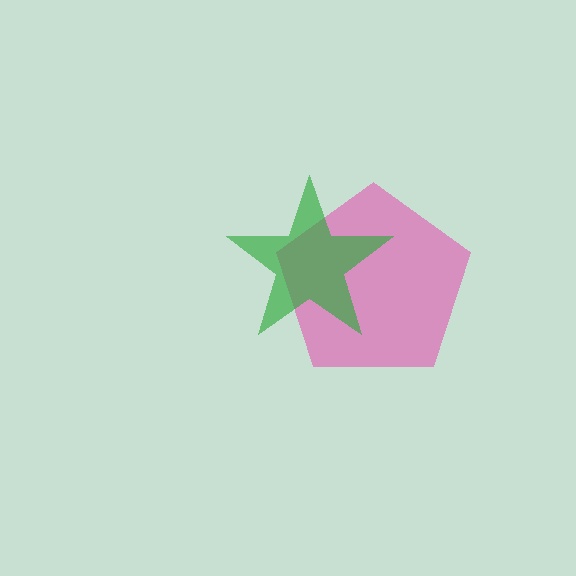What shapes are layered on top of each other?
The layered shapes are: a pink pentagon, a green star.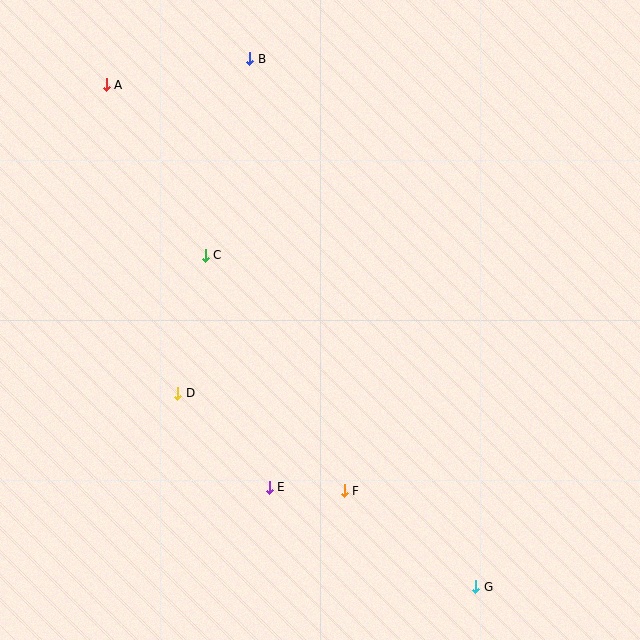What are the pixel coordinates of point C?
Point C is at (205, 255).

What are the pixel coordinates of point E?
Point E is at (269, 487).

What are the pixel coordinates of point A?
Point A is at (106, 85).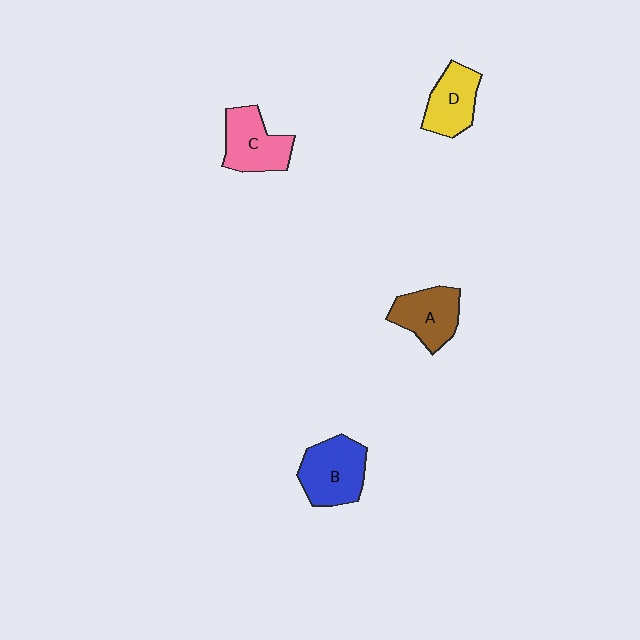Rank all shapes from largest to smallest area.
From largest to smallest: B (blue), C (pink), A (brown), D (yellow).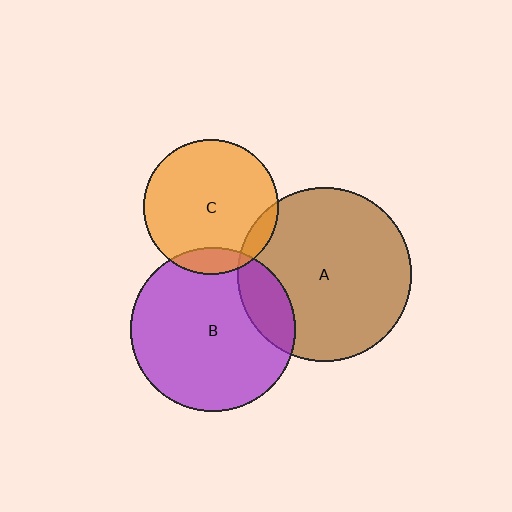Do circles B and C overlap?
Yes.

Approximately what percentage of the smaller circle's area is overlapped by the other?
Approximately 10%.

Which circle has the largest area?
Circle A (brown).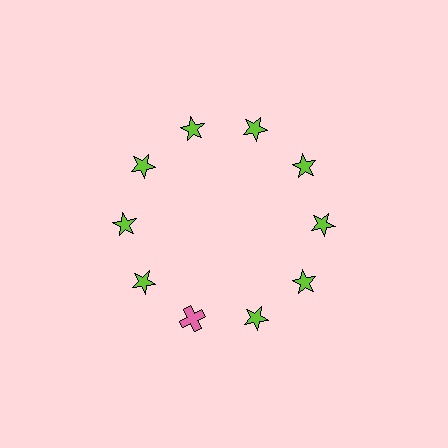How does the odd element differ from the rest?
It differs in both color (pink instead of lime) and shape (cross instead of star).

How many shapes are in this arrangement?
There are 10 shapes arranged in a ring pattern.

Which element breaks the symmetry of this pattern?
The pink cross at roughly the 7 o'clock position breaks the symmetry. All other shapes are lime stars.